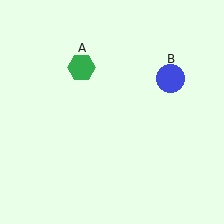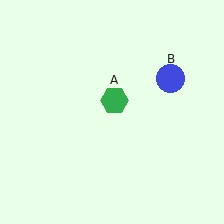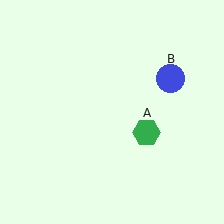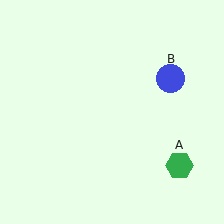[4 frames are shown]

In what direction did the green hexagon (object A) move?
The green hexagon (object A) moved down and to the right.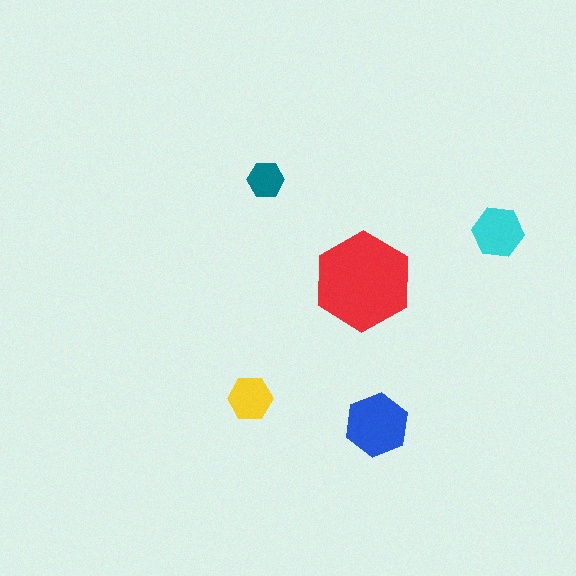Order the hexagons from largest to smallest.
the red one, the blue one, the cyan one, the yellow one, the teal one.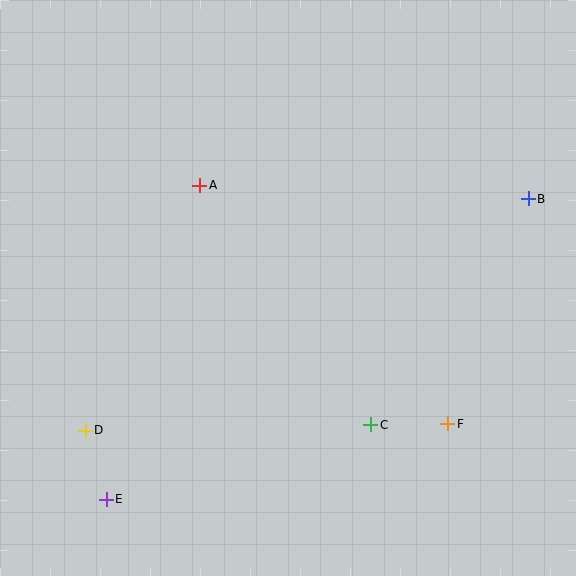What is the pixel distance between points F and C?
The distance between F and C is 77 pixels.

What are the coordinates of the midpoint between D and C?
The midpoint between D and C is at (228, 428).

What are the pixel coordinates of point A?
Point A is at (200, 185).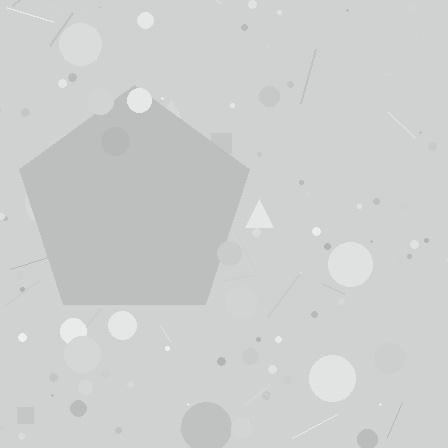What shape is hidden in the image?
A pentagon is hidden in the image.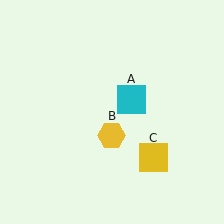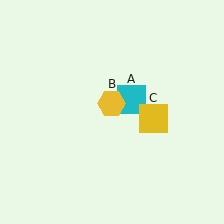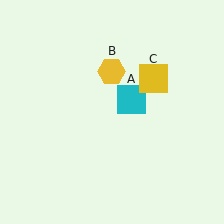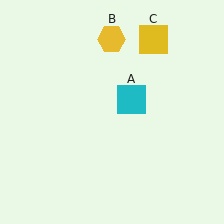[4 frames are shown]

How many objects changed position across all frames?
2 objects changed position: yellow hexagon (object B), yellow square (object C).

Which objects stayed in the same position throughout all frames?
Cyan square (object A) remained stationary.